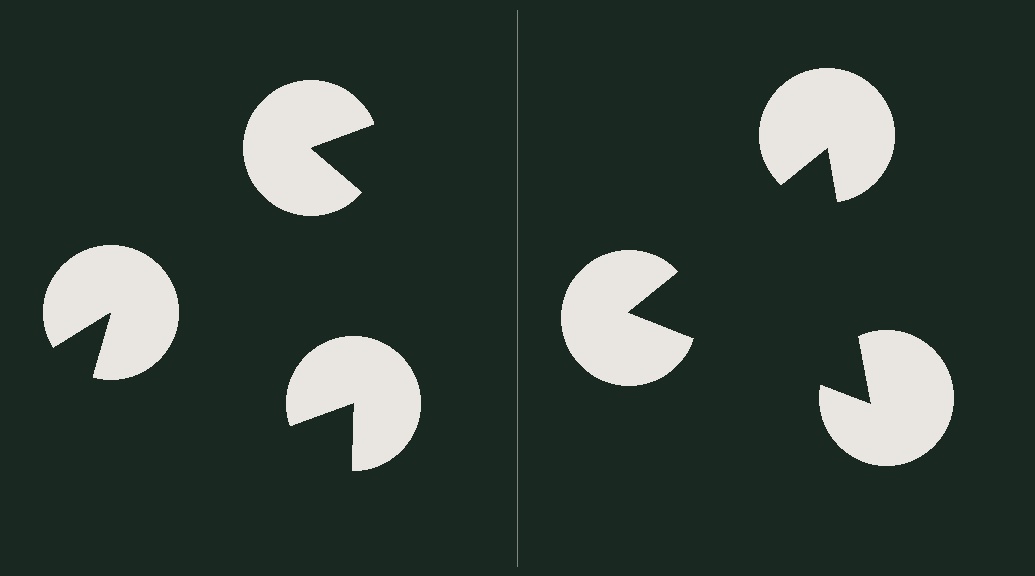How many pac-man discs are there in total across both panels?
6 — 3 on each side.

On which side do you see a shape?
An illusory triangle appears on the right side. On the left side the wedge cuts are rotated, so no coherent shape forms.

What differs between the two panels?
The pac-man discs are positioned identically on both sides; only the wedge orientations differ. On the right they align to a triangle; on the left they are misaligned.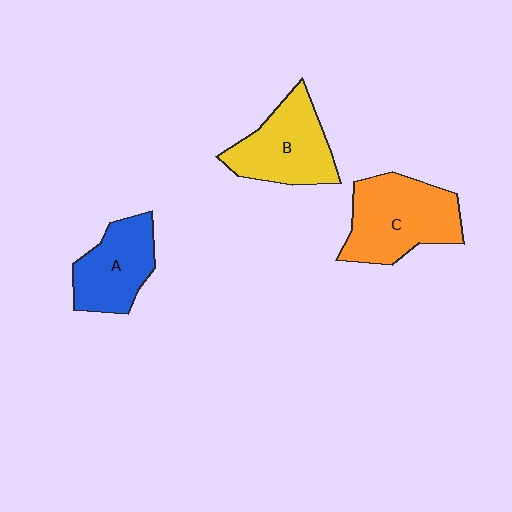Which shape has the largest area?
Shape C (orange).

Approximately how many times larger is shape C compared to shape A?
Approximately 1.4 times.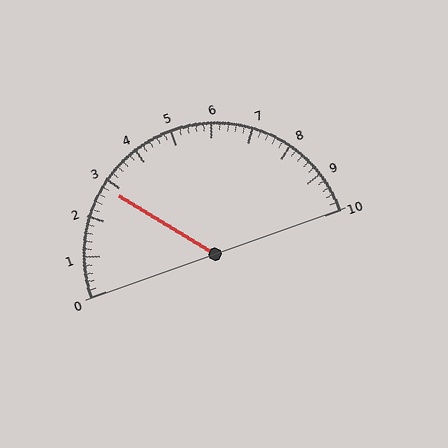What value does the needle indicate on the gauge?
The needle indicates approximately 2.8.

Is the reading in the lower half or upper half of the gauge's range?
The reading is in the lower half of the range (0 to 10).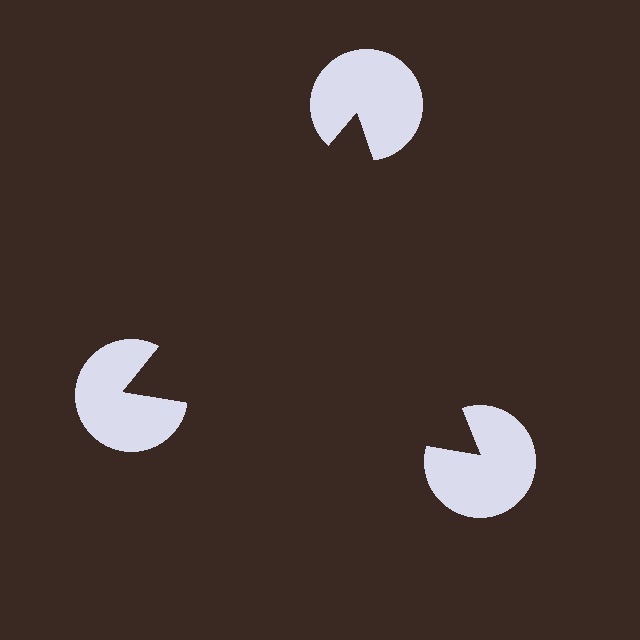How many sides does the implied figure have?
3 sides.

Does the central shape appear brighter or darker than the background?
It typically appears slightly darker than the background, even though no actual brightness change is drawn.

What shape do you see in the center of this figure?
An illusory triangle — its edges are inferred from the aligned wedge cuts in the pac-man discs, not physically drawn.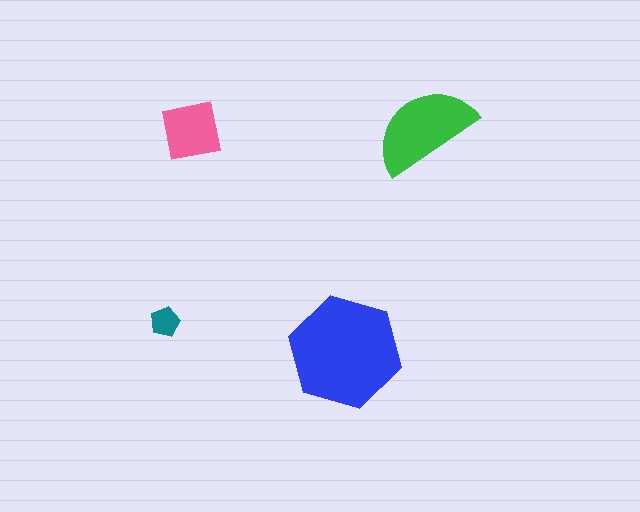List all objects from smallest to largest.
The teal pentagon, the pink square, the green semicircle, the blue hexagon.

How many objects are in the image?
There are 4 objects in the image.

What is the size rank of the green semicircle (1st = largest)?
2nd.